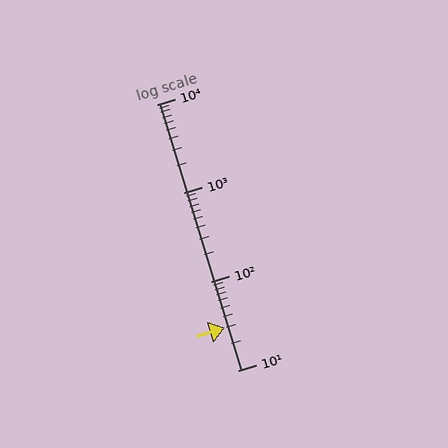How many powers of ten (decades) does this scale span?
The scale spans 3 decades, from 10 to 10000.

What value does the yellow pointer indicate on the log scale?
The pointer indicates approximately 30.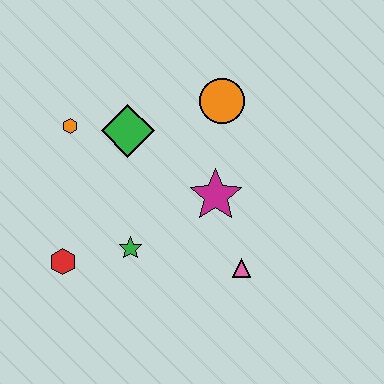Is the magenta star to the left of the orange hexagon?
No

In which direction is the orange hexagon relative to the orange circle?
The orange hexagon is to the left of the orange circle.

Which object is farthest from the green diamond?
The pink triangle is farthest from the green diamond.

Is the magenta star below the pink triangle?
No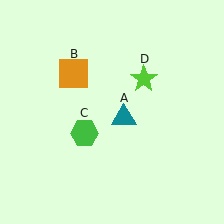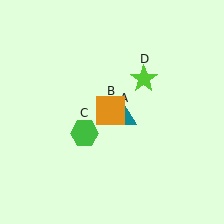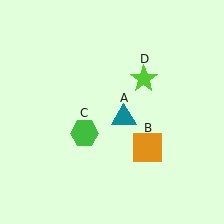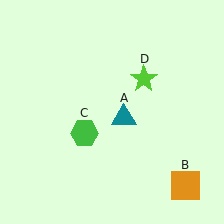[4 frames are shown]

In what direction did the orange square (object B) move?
The orange square (object B) moved down and to the right.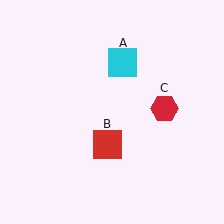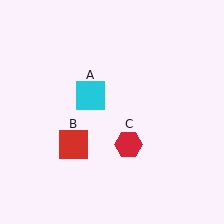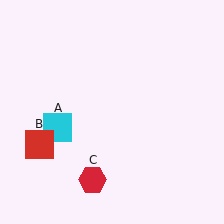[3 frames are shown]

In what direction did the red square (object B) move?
The red square (object B) moved left.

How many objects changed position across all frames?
3 objects changed position: cyan square (object A), red square (object B), red hexagon (object C).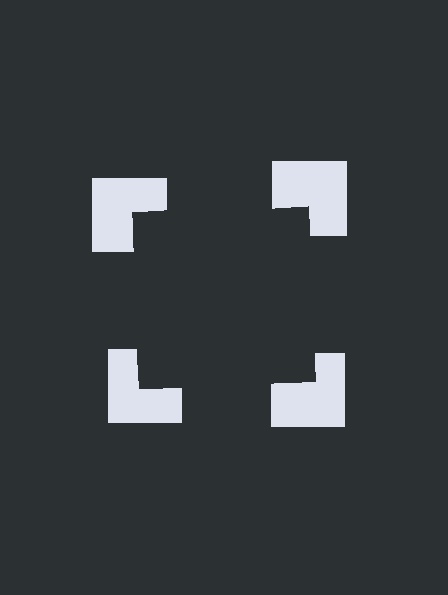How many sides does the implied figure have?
4 sides.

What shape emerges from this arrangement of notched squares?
An illusory square — its edges are inferred from the aligned wedge cuts in the notched squares, not physically drawn.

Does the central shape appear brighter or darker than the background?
It typically appears slightly darker than the background, even though no actual brightness change is drawn.